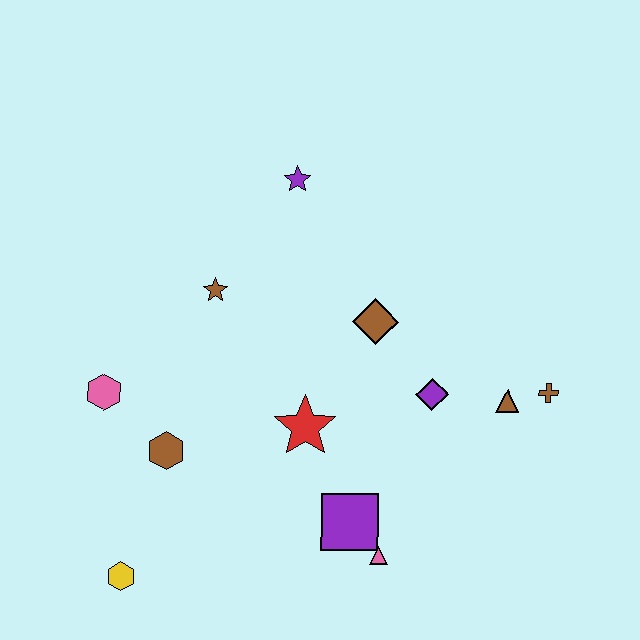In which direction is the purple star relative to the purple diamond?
The purple star is above the purple diamond.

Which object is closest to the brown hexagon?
The pink hexagon is closest to the brown hexagon.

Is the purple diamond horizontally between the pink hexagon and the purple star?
No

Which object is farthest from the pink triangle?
The purple star is farthest from the pink triangle.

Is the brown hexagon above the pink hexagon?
No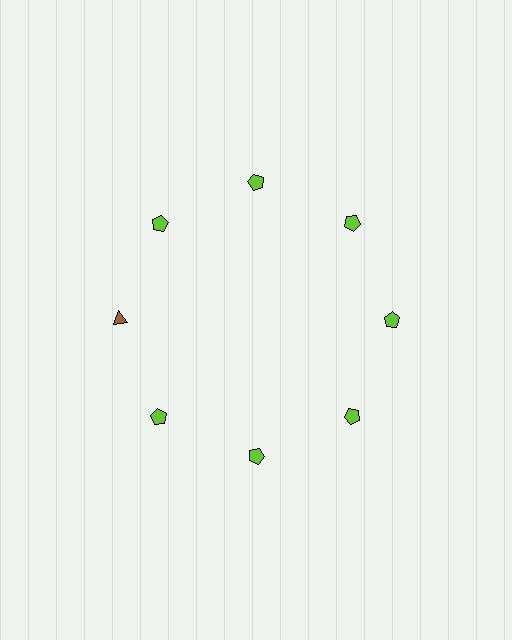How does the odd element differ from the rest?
It differs in both color (brown instead of lime) and shape (triangle instead of pentagon).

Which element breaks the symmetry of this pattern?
The brown triangle at roughly the 9 o'clock position breaks the symmetry. All other shapes are lime pentagons.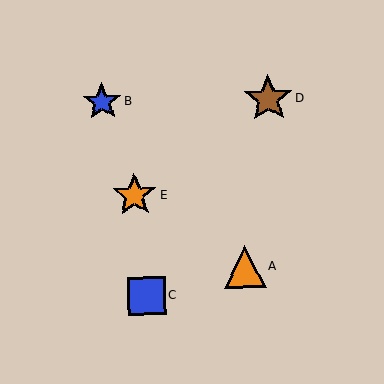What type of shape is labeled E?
Shape E is an orange star.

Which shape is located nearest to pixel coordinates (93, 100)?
The blue star (labeled B) at (102, 102) is nearest to that location.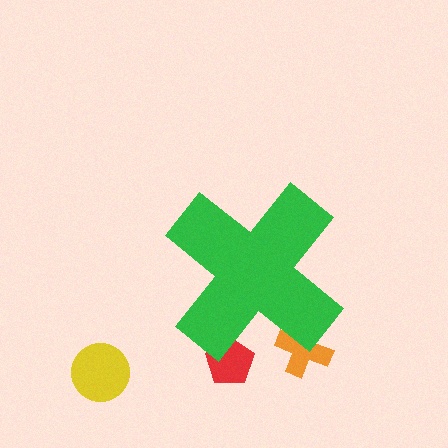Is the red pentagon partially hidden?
Yes, the red pentagon is partially hidden behind the green cross.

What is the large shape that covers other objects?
A green cross.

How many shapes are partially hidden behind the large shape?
2 shapes are partially hidden.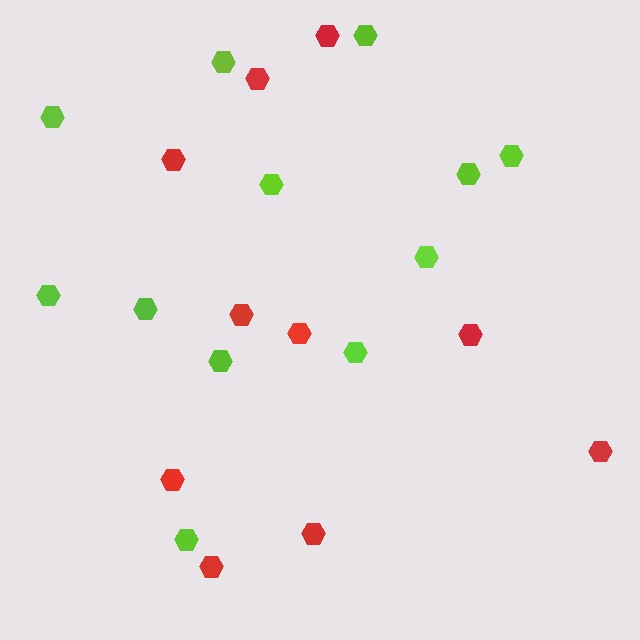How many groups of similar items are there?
There are 2 groups: one group of red hexagons (10) and one group of lime hexagons (12).